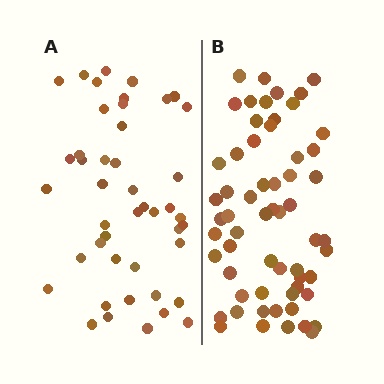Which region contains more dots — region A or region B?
Region B (the right region) has more dots.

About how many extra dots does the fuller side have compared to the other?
Region B has approximately 15 more dots than region A.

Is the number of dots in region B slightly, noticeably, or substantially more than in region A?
Region B has noticeably more, but not dramatically so. The ratio is roughly 1.3 to 1.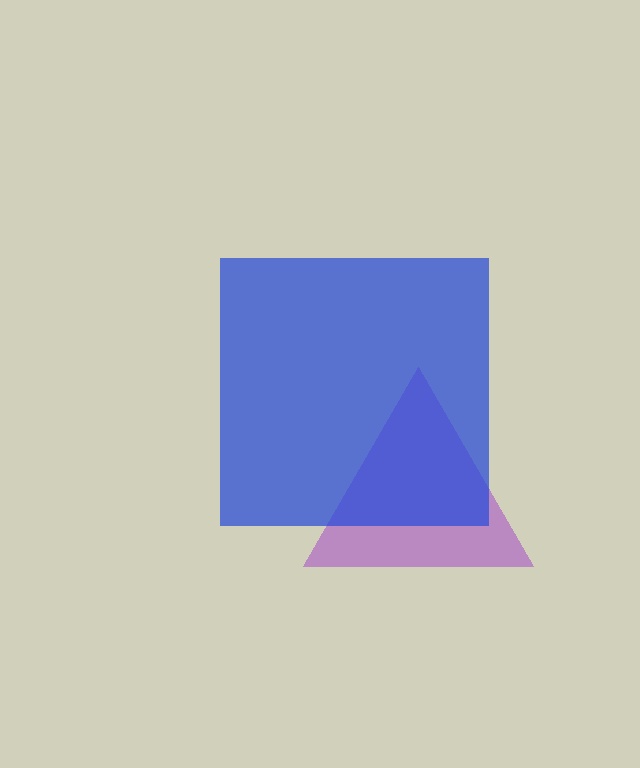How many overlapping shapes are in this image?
There are 2 overlapping shapes in the image.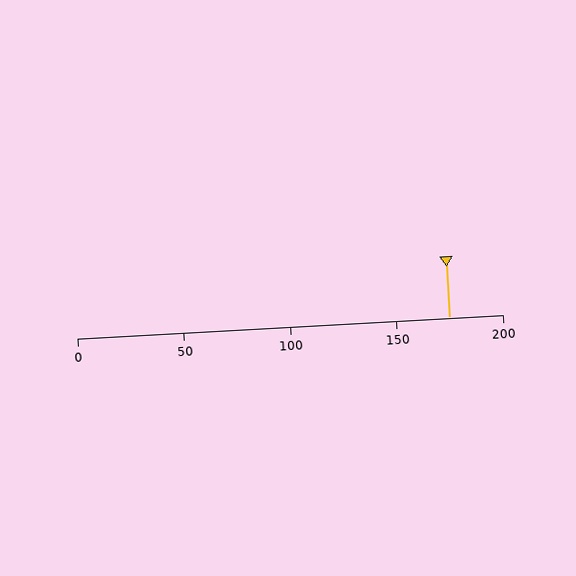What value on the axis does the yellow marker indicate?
The marker indicates approximately 175.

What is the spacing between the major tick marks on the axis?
The major ticks are spaced 50 apart.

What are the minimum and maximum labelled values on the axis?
The axis runs from 0 to 200.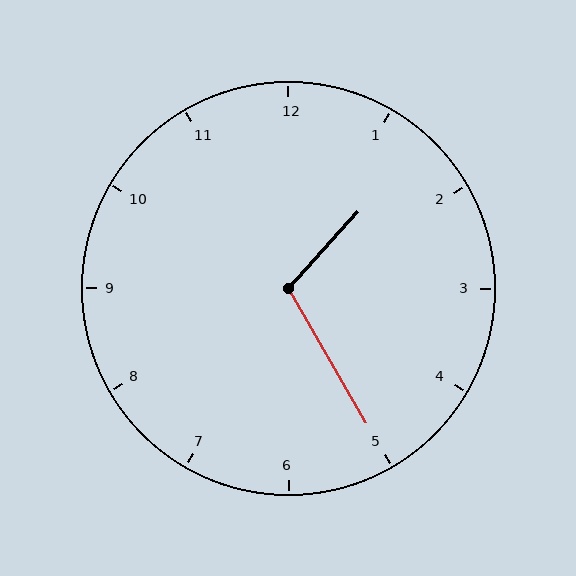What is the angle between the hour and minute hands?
Approximately 108 degrees.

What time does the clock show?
1:25.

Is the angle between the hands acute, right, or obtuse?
It is obtuse.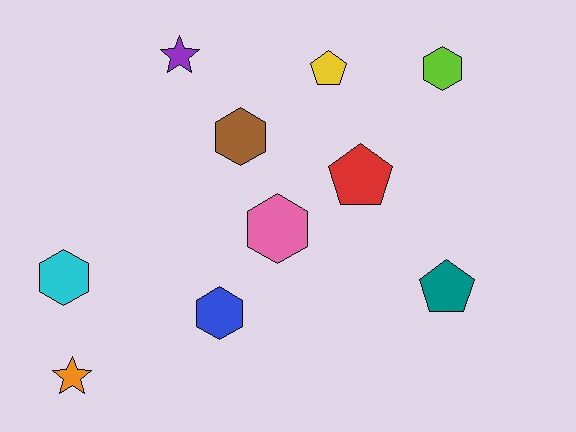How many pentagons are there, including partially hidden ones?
There are 3 pentagons.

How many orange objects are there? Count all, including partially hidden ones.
There is 1 orange object.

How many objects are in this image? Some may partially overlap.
There are 10 objects.